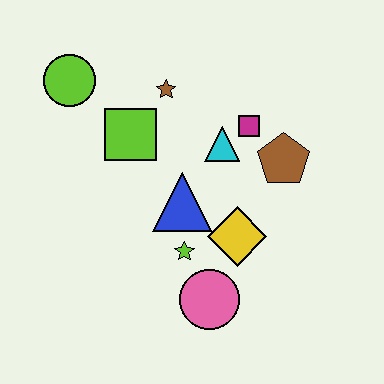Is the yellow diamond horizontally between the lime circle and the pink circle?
No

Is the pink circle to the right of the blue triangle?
Yes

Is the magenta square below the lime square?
No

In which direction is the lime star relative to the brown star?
The lime star is below the brown star.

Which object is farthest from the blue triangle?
The lime circle is farthest from the blue triangle.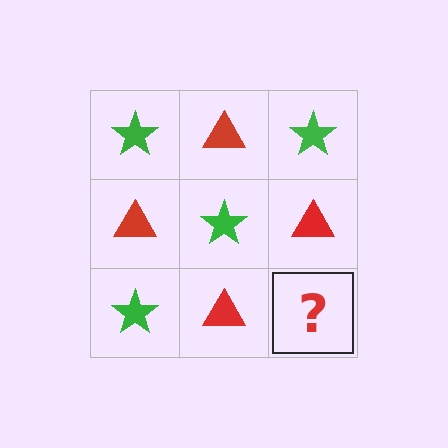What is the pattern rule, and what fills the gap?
The rule is that it alternates green star and red triangle in a checkerboard pattern. The gap should be filled with a green star.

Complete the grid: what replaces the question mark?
The question mark should be replaced with a green star.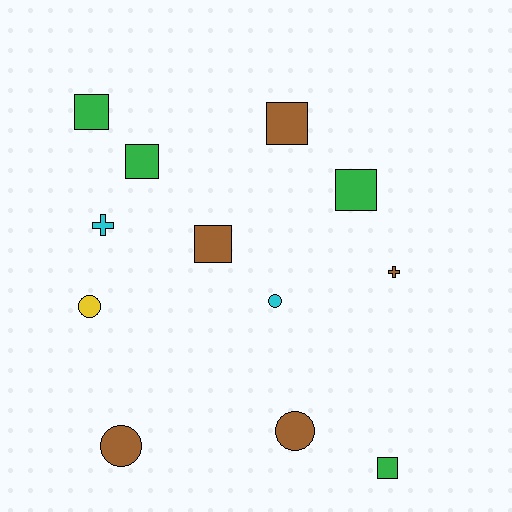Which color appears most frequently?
Brown, with 5 objects.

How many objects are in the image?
There are 12 objects.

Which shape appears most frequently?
Square, with 6 objects.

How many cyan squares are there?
There are no cyan squares.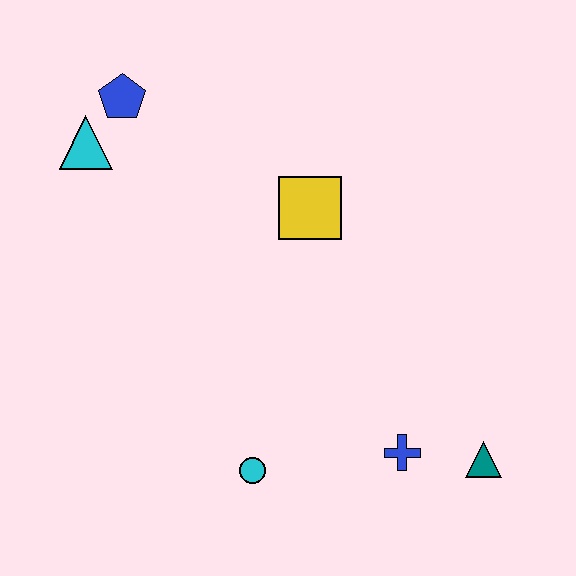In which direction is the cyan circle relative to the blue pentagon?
The cyan circle is below the blue pentagon.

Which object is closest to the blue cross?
The teal triangle is closest to the blue cross.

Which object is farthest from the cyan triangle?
The teal triangle is farthest from the cyan triangle.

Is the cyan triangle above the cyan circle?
Yes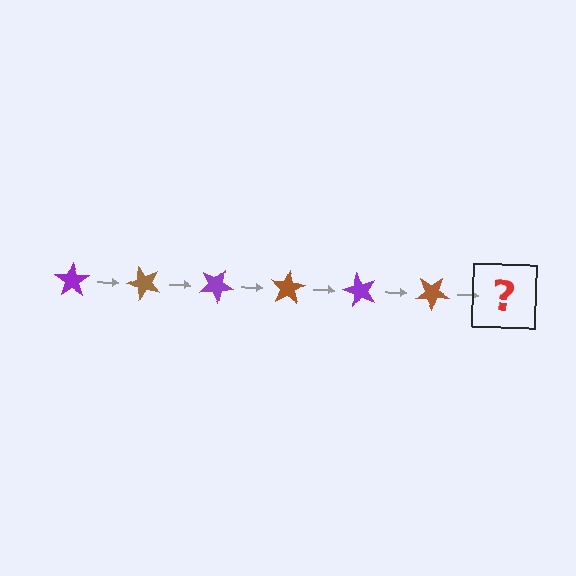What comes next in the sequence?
The next element should be a purple star, rotated 300 degrees from the start.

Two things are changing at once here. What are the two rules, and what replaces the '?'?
The two rules are that it rotates 50 degrees each step and the color cycles through purple and brown. The '?' should be a purple star, rotated 300 degrees from the start.